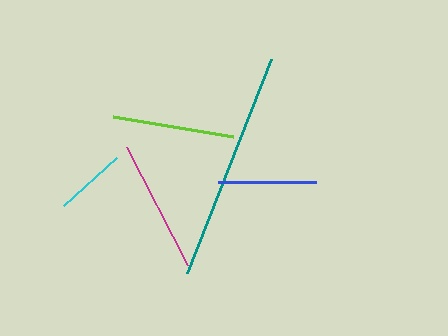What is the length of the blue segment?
The blue segment is approximately 98 pixels long.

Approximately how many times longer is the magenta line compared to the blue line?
The magenta line is approximately 1.4 times the length of the blue line.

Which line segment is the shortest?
The cyan line is the shortest at approximately 72 pixels.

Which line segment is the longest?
The teal line is the longest at approximately 229 pixels.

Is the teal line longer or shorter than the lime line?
The teal line is longer than the lime line.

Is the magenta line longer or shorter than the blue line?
The magenta line is longer than the blue line.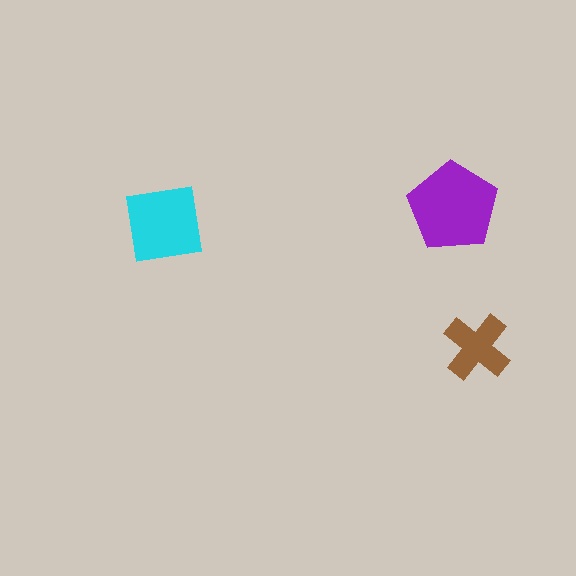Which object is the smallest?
The brown cross.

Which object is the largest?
The purple pentagon.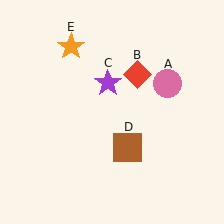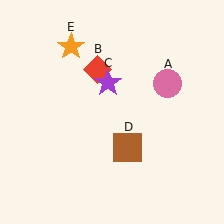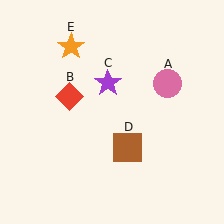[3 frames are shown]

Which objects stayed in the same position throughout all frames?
Pink circle (object A) and purple star (object C) and brown square (object D) and orange star (object E) remained stationary.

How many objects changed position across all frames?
1 object changed position: red diamond (object B).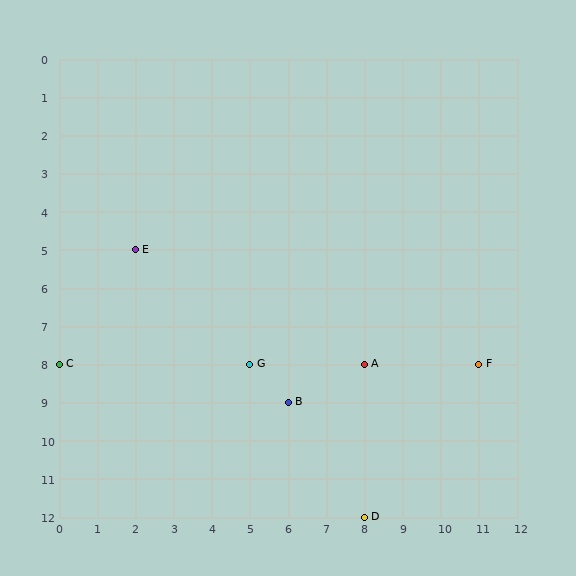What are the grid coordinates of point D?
Point D is at grid coordinates (8, 12).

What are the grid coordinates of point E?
Point E is at grid coordinates (2, 5).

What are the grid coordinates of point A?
Point A is at grid coordinates (8, 8).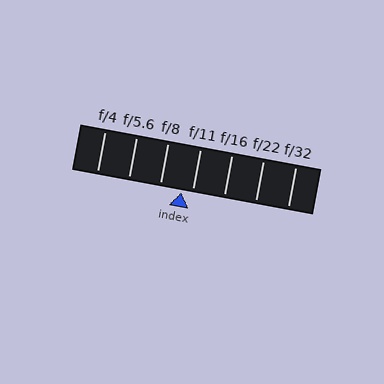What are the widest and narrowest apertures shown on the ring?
The widest aperture shown is f/4 and the narrowest is f/32.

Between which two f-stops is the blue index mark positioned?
The index mark is between f/8 and f/11.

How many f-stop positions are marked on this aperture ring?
There are 7 f-stop positions marked.